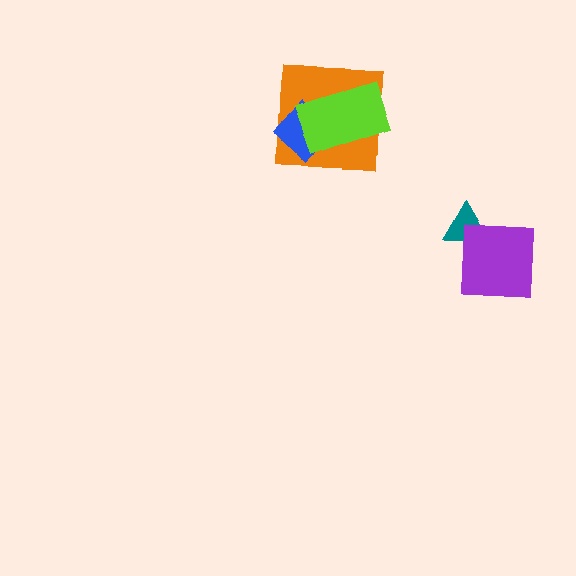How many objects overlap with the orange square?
2 objects overlap with the orange square.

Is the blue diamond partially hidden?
Yes, it is partially covered by another shape.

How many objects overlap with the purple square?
1 object overlaps with the purple square.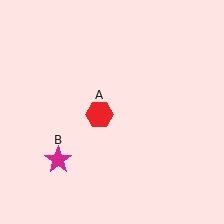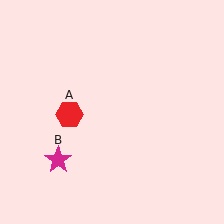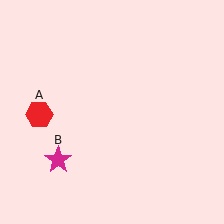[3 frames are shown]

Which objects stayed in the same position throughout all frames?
Magenta star (object B) remained stationary.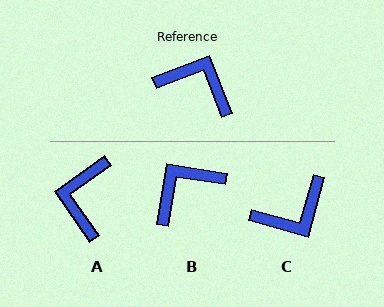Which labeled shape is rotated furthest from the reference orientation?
C, about 127 degrees away.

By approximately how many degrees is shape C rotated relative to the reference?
Approximately 127 degrees clockwise.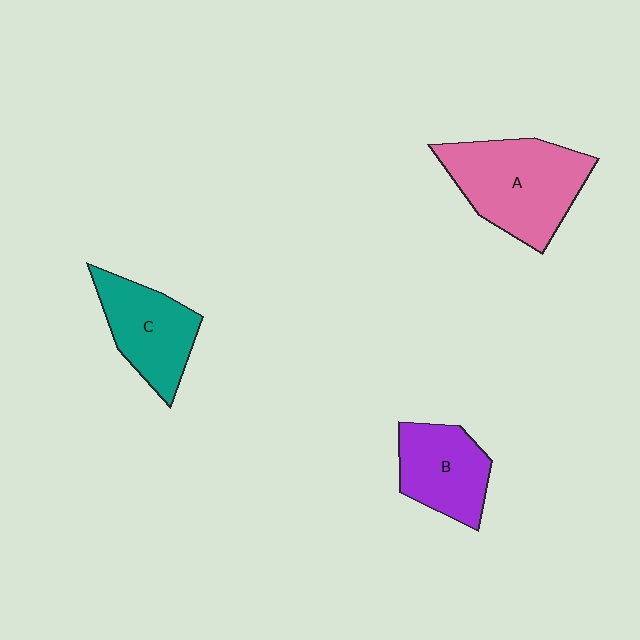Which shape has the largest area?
Shape A (pink).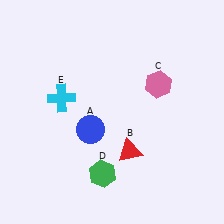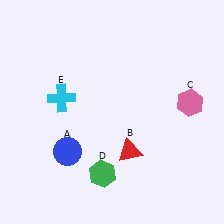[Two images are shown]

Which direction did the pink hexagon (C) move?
The pink hexagon (C) moved right.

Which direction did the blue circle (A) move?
The blue circle (A) moved left.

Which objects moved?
The objects that moved are: the blue circle (A), the pink hexagon (C).